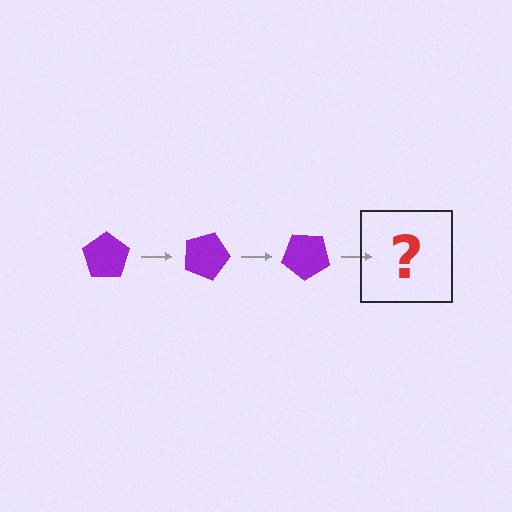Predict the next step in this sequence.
The next step is a purple pentagon rotated 60 degrees.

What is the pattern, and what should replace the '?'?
The pattern is that the pentagon rotates 20 degrees each step. The '?' should be a purple pentagon rotated 60 degrees.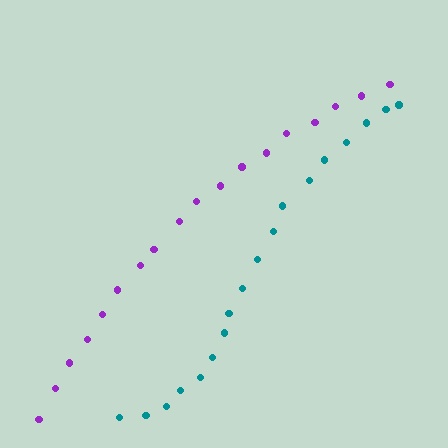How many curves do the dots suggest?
There are 2 distinct paths.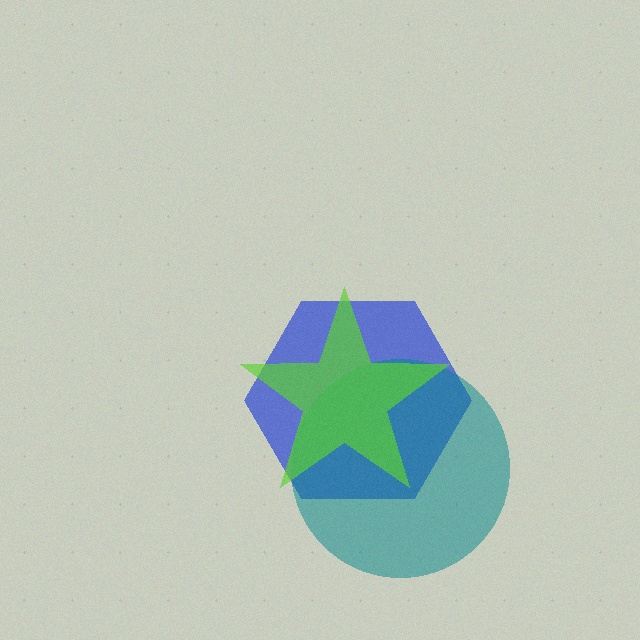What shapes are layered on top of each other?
The layered shapes are: a blue hexagon, a teal circle, a lime star.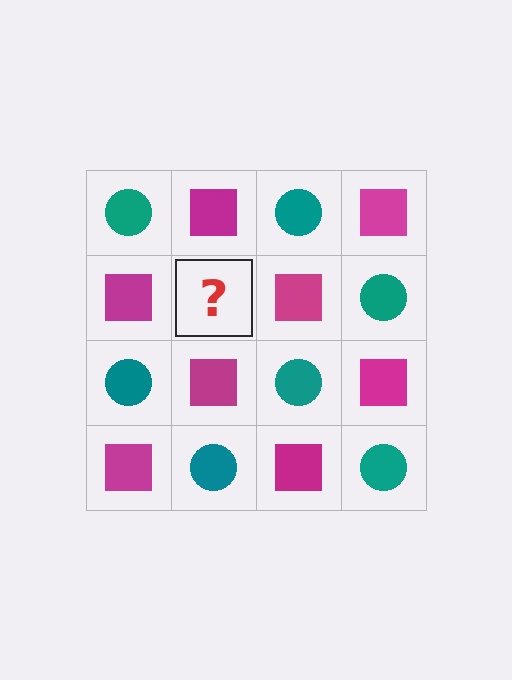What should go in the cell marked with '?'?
The missing cell should contain a teal circle.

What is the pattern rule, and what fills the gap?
The rule is that it alternates teal circle and magenta square in a checkerboard pattern. The gap should be filled with a teal circle.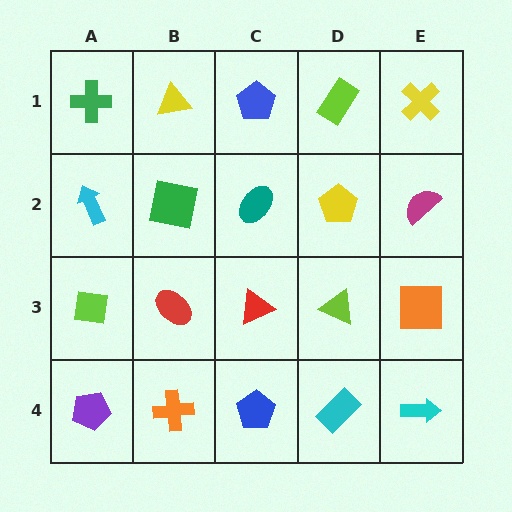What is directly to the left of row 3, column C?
A red ellipse.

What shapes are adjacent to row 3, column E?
A magenta semicircle (row 2, column E), a cyan arrow (row 4, column E), a lime triangle (row 3, column D).